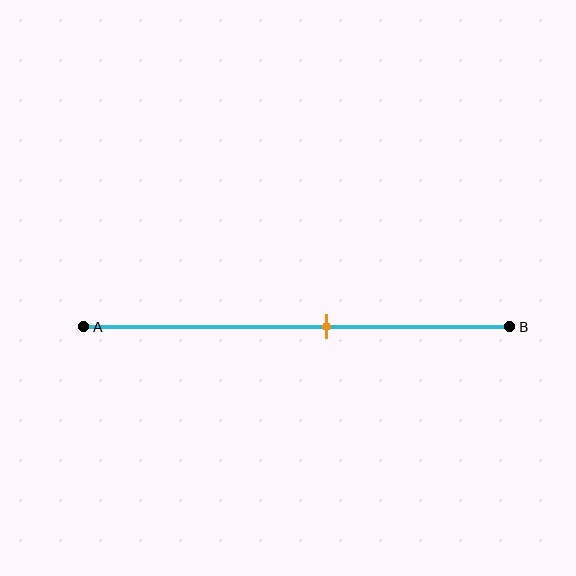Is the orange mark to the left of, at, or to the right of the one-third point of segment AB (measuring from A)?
The orange mark is to the right of the one-third point of segment AB.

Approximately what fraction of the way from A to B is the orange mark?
The orange mark is approximately 55% of the way from A to B.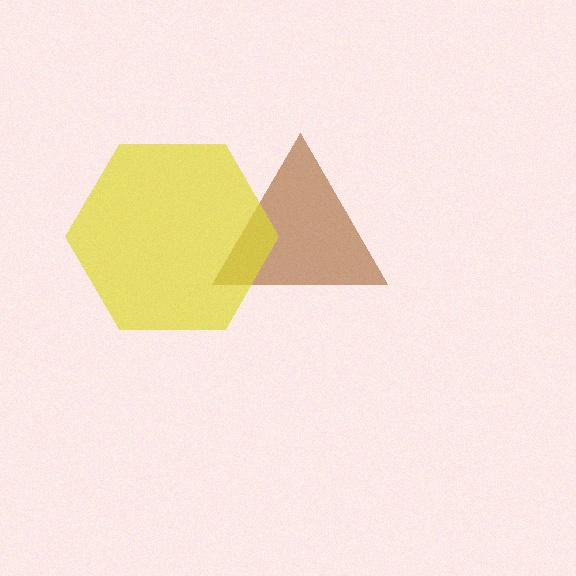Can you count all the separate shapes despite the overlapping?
Yes, there are 2 separate shapes.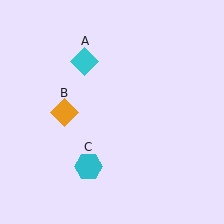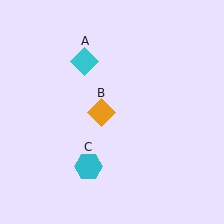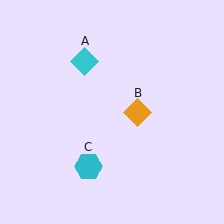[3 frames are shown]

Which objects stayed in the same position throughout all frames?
Cyan diamond (object A) and cyan hexagon (object C) remained stationary.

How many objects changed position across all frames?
1 object changed position: orange diamond (object B).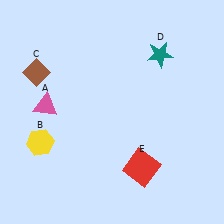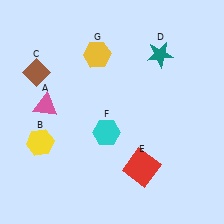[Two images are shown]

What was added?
A cyan hexagon (F), a yellow hexagon (G) were added in Image 2.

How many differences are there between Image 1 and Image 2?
There are 2 differences between the two images.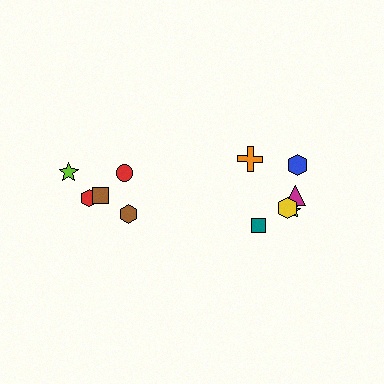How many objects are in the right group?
There are 7 objects.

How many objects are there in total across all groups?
There are 12 objects.